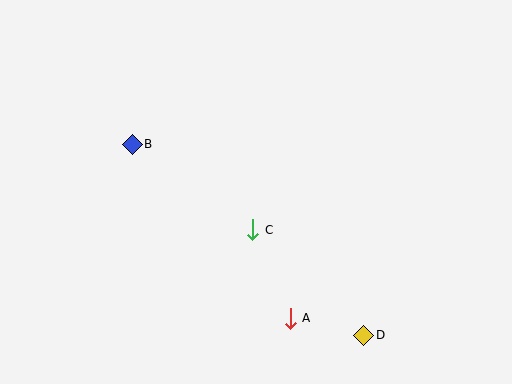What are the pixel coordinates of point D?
Point D is at (364, 335).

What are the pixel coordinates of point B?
Point B is at (132, 144).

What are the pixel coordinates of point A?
Point A is at (290, 318).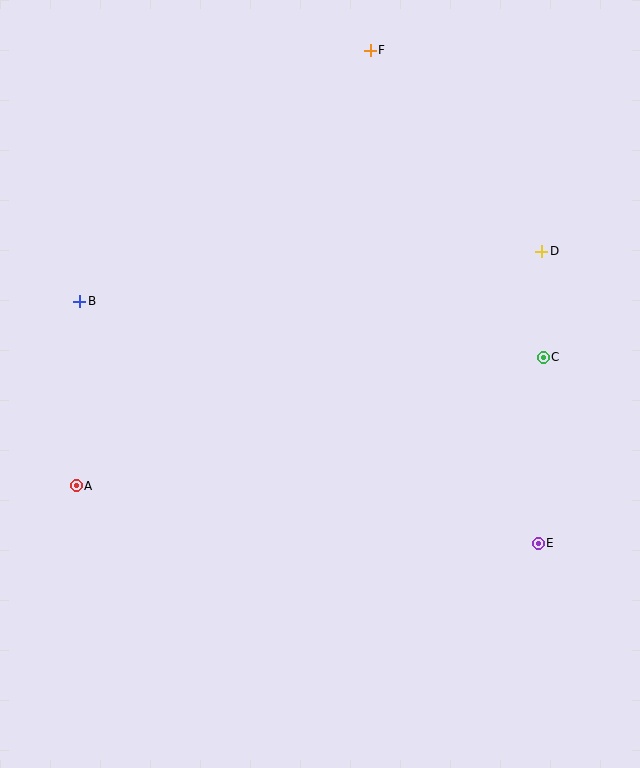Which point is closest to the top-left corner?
Point B is closest to the top-left corner.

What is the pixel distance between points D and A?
The distance between D and A is 521 pixels.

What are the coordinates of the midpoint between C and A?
The midpoint between C and A is at (310, 421).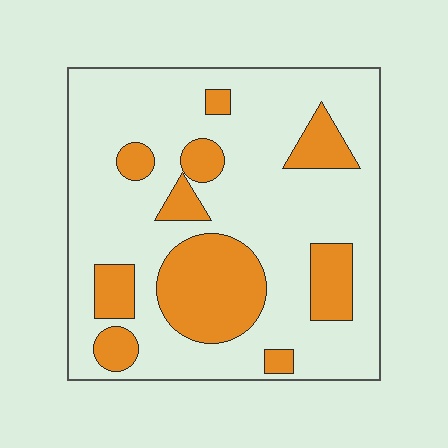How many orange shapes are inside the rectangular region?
10.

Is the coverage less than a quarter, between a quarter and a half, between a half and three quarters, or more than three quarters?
Between a quarter and a half.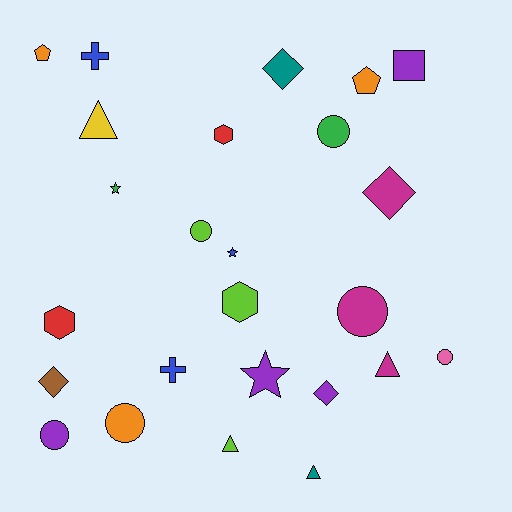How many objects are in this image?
There are 25 objects.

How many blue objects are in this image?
There are 3 blue objects.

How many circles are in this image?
There are 6 circles.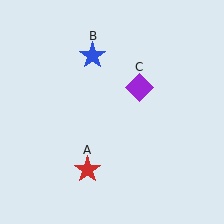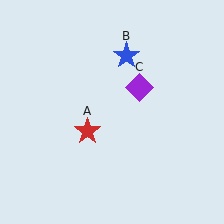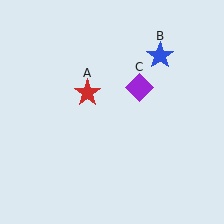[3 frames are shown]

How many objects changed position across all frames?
2 objects changed position: red star (object A), blue star (object B).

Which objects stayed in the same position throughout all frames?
Purple diamond (object C) remained stationary.